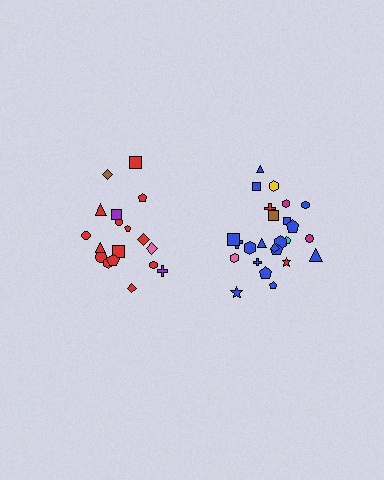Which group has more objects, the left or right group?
The right group.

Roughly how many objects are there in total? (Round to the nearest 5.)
Roughly 45 objects in total.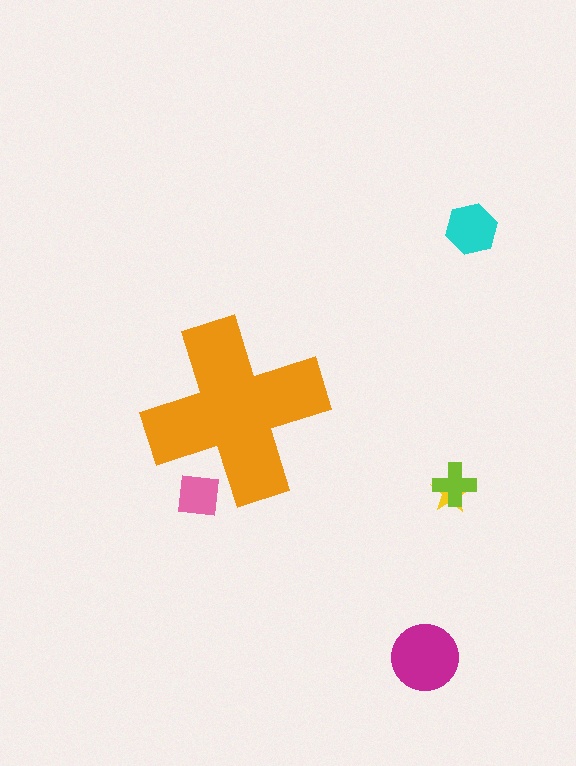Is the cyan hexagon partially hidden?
No, the cyan hexagon is fully visible.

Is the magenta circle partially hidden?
No, the magenta circle is fully visible.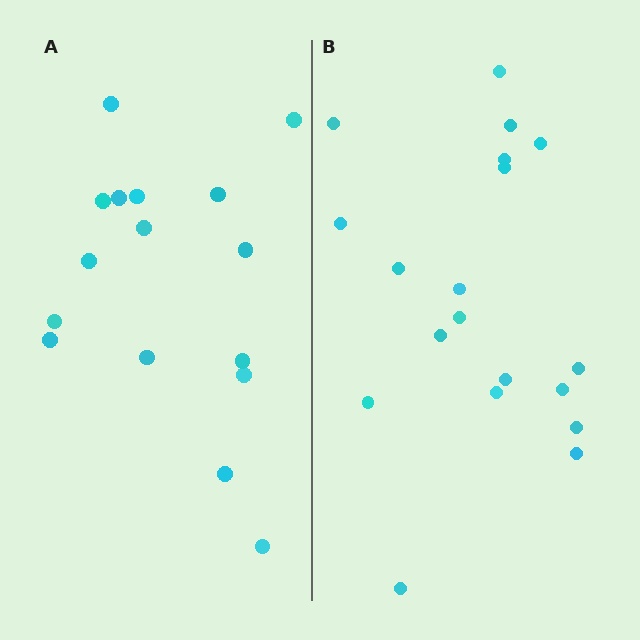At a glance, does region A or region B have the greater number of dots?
Region B (the right region) has more dots.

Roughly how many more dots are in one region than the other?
Region B has just a few more — roughly 2 or 3 more dots than region A.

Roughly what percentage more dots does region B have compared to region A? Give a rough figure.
About 20% more.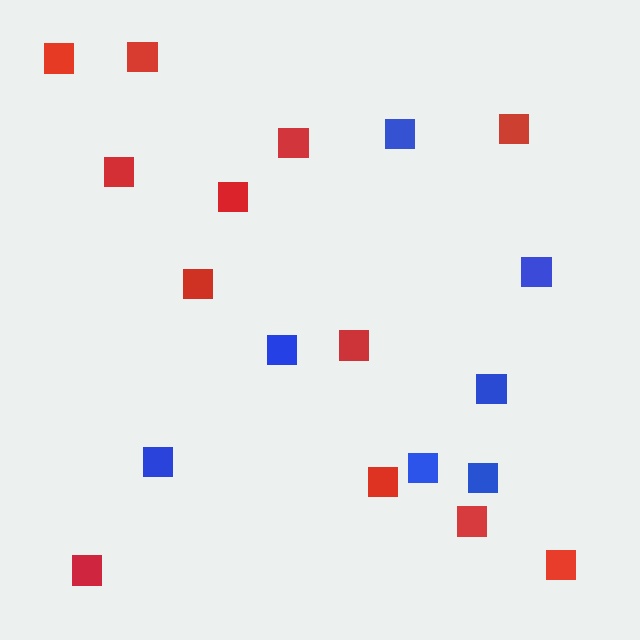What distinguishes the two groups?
There are 2 groups: one group of blue squares (7) and one group of red squares (12).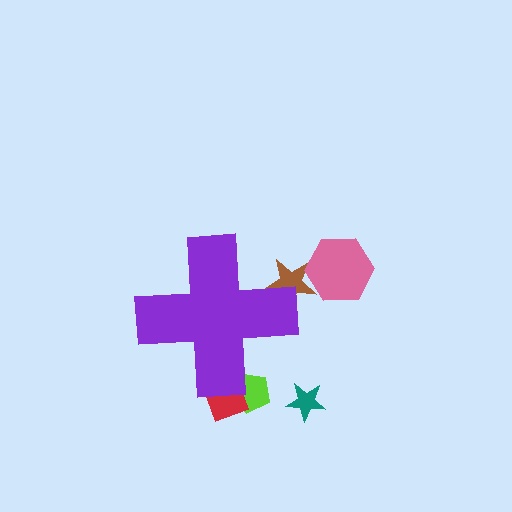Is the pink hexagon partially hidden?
No, the pink hexagon is fully visible.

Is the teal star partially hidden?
No, the teal star is fully visible.